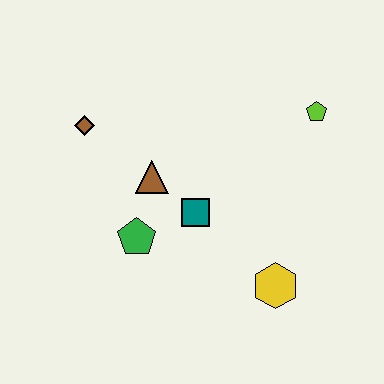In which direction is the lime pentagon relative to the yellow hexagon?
The lime pentagon is above the yellow hexagon.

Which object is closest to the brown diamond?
The brown triangle is closest to the brown diamond.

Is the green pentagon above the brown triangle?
No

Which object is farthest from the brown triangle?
The lime pentagon is farthest from the brown triangle.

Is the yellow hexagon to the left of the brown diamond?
No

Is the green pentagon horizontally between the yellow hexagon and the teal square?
No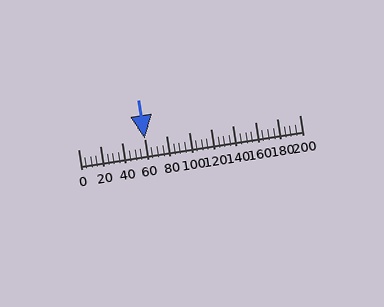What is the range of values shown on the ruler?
The ruler shows values from 0 to 200.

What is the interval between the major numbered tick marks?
The major tick marks are spaced 20 units apart.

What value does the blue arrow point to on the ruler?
The blue arrow points to approximately 60.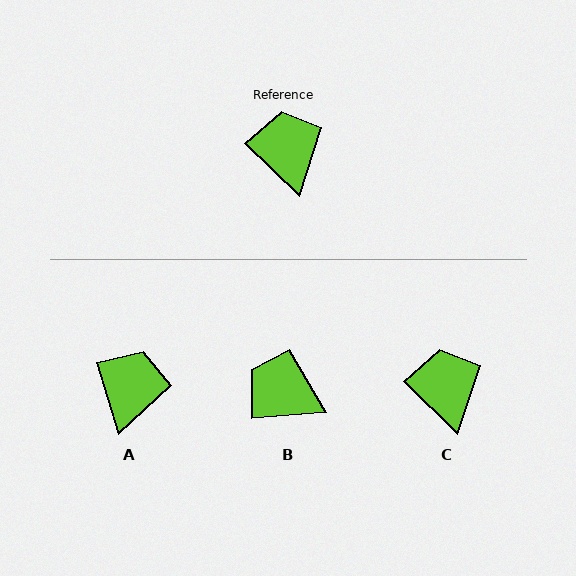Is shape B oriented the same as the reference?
No, it is off by about 49 degrees.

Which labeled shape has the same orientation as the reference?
C.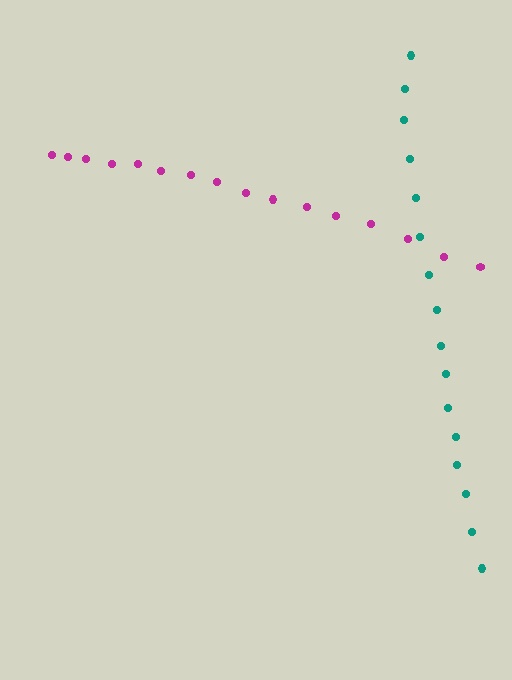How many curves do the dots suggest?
There are 2 distinct paths.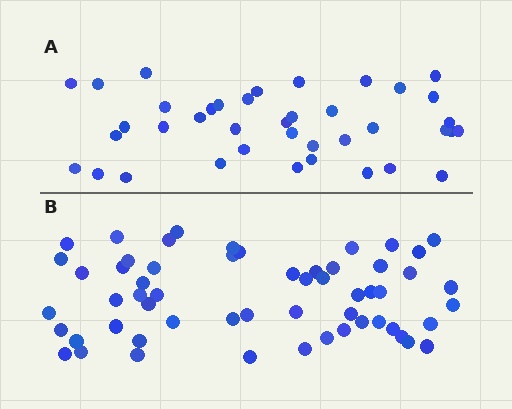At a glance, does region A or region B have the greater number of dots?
Region B (the bottom region) has more dots.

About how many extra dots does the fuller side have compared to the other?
Region B has approximately 20 more dots than region A.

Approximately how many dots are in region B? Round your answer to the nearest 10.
About 60 dots. (The exact count is 57, which rounds to 60.)